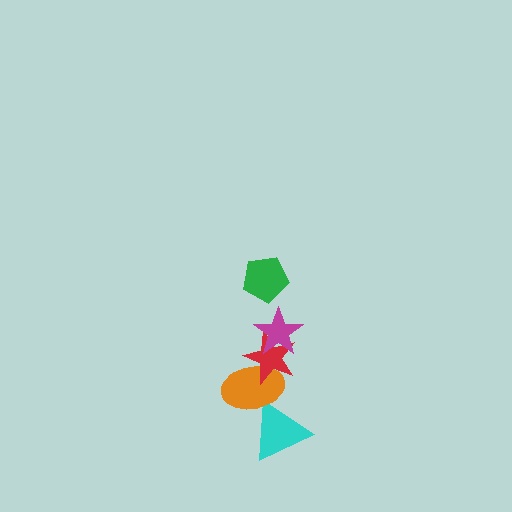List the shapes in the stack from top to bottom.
From top to bottom: the green pentagon, the magenta star, the red star, the orange ellipse, the cyan triangle.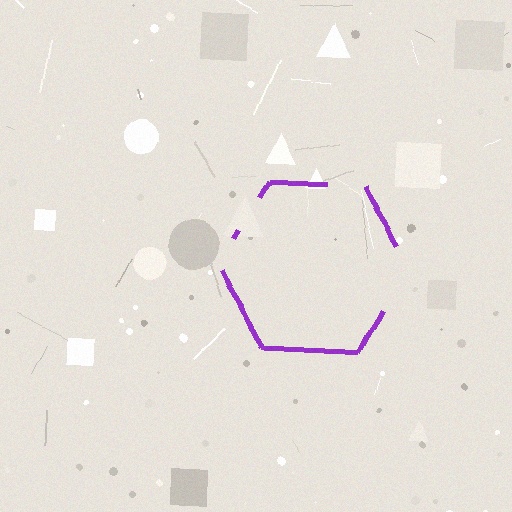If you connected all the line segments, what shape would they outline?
They would outline a hexagon.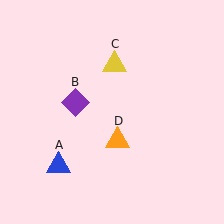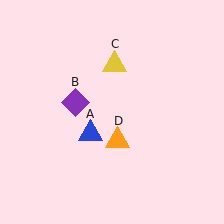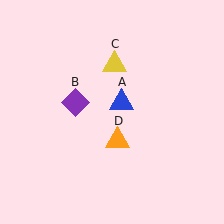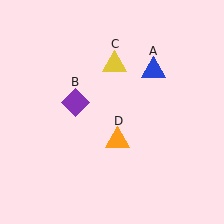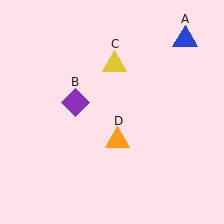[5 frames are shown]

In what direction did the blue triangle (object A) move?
The blue triangle (object A) moved up and to the right.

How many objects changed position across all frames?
1 object changed position: blue triangle (object A).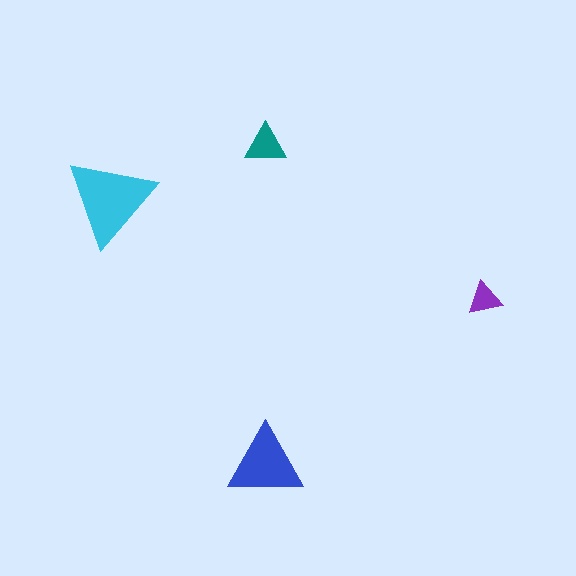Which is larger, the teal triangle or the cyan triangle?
The cyan one.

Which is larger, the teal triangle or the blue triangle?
The blue one.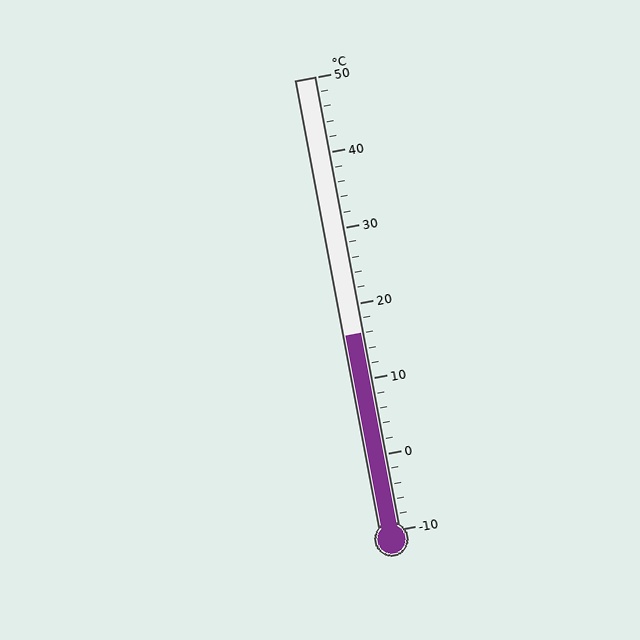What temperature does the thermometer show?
The thermometer shows approximately 16°C.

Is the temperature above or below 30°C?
The temperature is below 30°C.